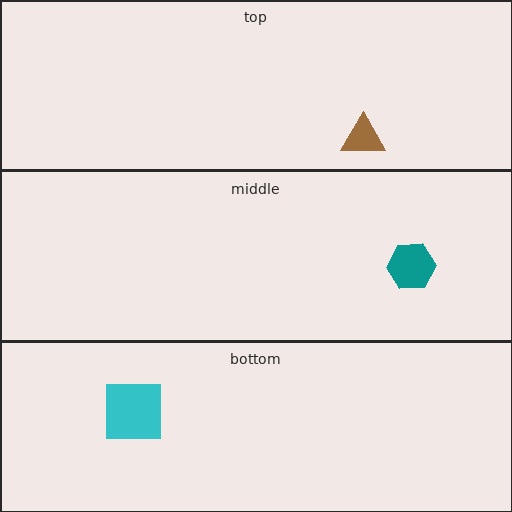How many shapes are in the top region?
1.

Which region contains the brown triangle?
The top region.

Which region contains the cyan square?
The bottom region.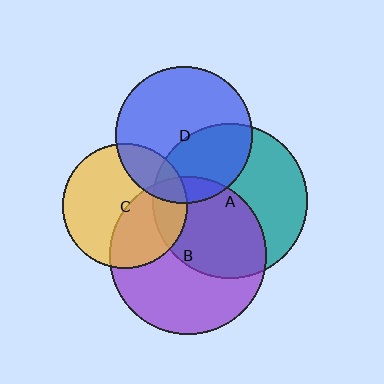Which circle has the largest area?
Circle B (purple).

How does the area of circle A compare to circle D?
Approximately 1.3 times.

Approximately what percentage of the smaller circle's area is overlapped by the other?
Approximately 40%.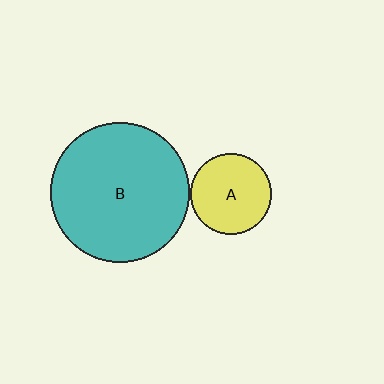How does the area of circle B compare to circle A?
Approximately 3.0 times.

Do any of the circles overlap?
No, none of the circles overlap.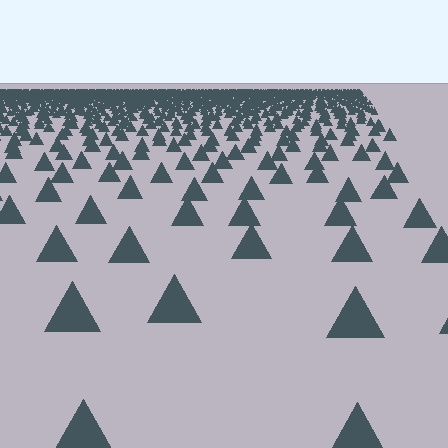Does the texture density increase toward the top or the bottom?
Density increases toward the top.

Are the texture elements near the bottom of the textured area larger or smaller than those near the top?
Larger. Near the bottom, elements are closer to the viewer and appear at a bigger on-screen size.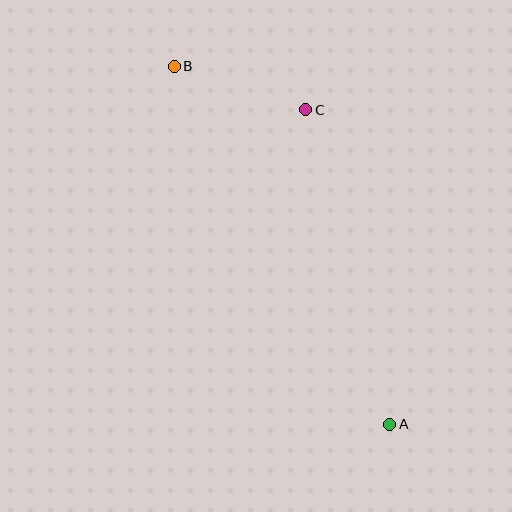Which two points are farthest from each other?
Points A and B are farthest from each other.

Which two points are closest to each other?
Points B and C are closest to each other.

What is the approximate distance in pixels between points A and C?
The distance between A and C is approximately 325 pixels.